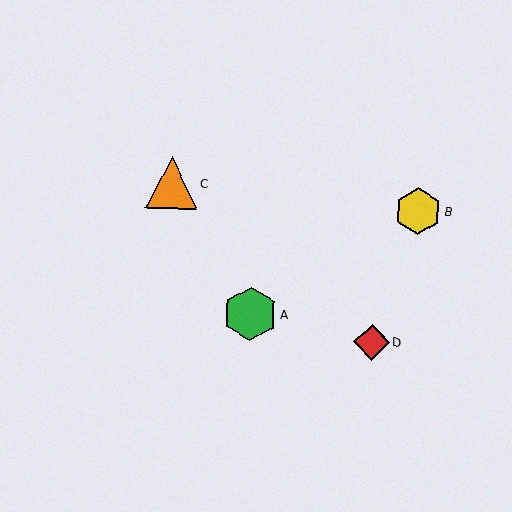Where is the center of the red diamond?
The center of the red diamond is at (371, 342).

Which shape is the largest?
The green hexagon (labeled A) is the largest.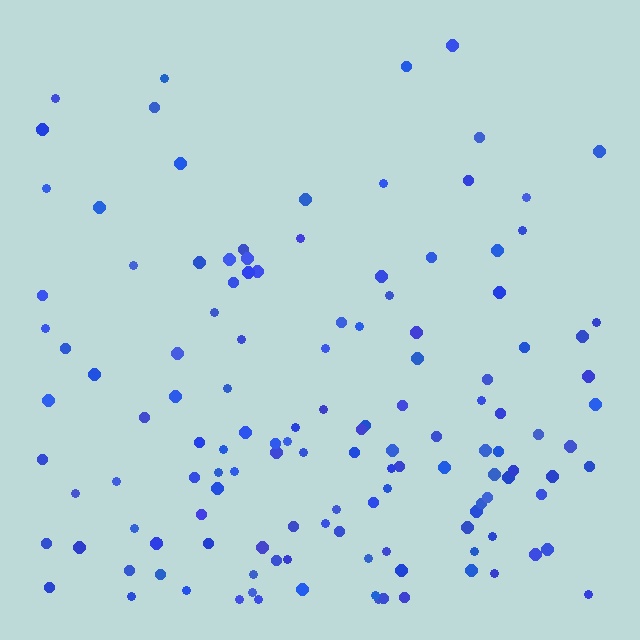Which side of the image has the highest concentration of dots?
The bottom.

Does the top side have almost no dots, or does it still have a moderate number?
Still a moderate number, just noticeably fewer than the bottom.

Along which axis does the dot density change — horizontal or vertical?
Vertical.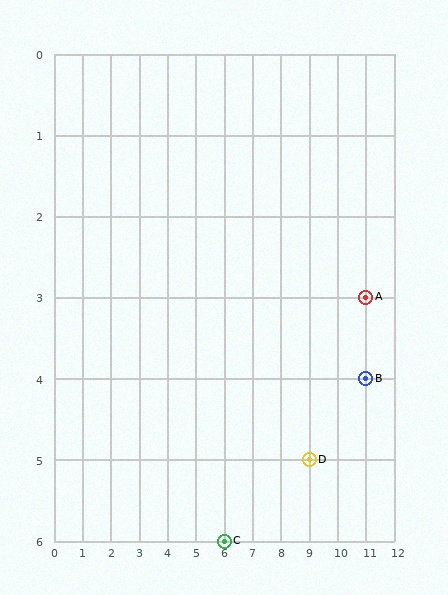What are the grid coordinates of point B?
Point B is at grid coordinates (11, 4).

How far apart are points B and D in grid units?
Points B and D are 2 columns and 1 row apart (about 2.2 grid units diagonally).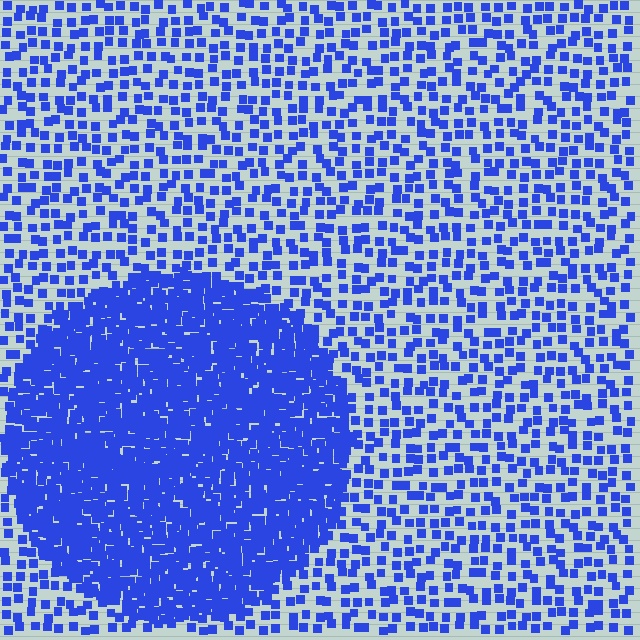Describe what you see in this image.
The image contains small blue elements arranged at two different densities. A circle-shaped region is visible where the elements are more densely packed than the surrounding area.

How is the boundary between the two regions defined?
The boundary is defined by a change in element density (approximately 2.9x ratio). All elements are the same color, size, and shape.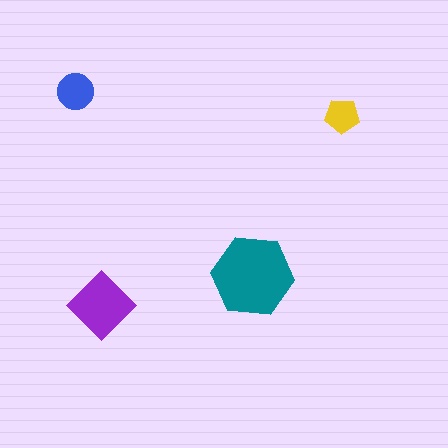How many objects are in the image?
There are 4 objects in the image.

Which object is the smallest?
The yellow pentagon.